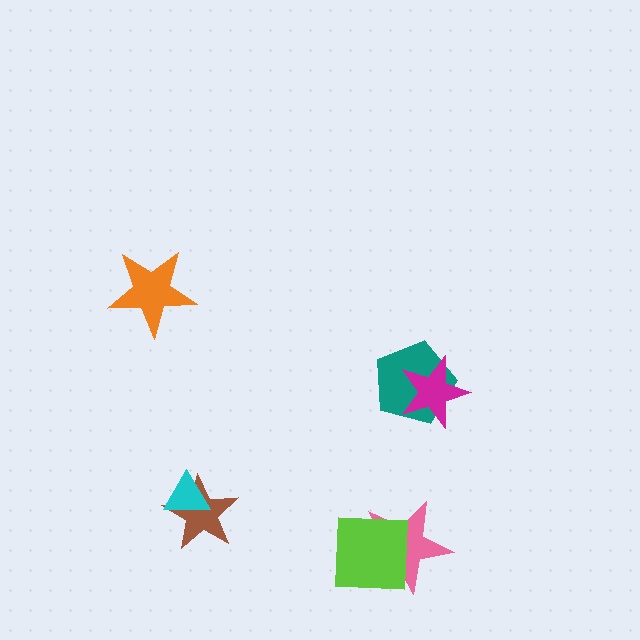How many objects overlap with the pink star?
1 object overlaps with the pink star.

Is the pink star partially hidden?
Yes, it is partially covered by another shape.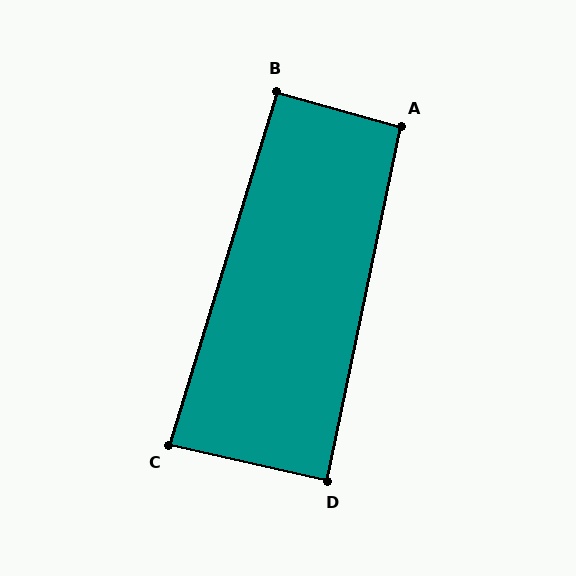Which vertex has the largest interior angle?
A, at approximately 94 degrees.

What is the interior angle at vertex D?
Approximately 89 degrees (approximately right).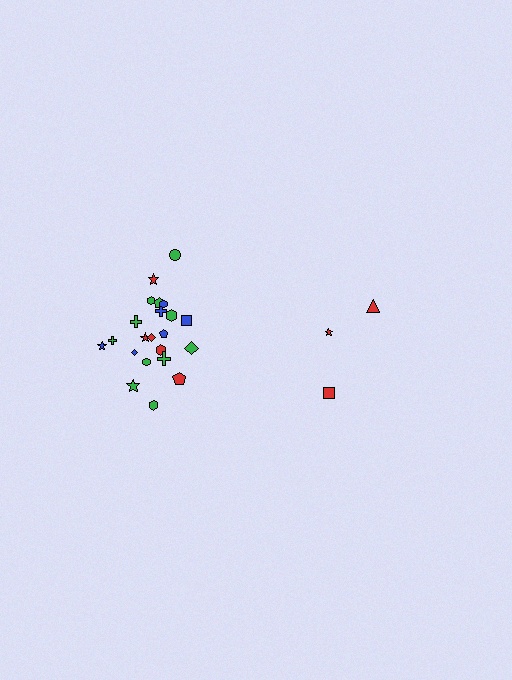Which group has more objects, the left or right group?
The left group.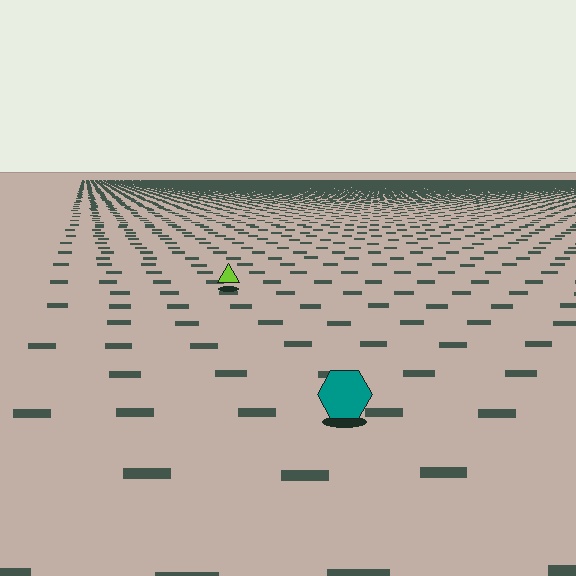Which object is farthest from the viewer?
The lime triangle is farthest from the viewer. It appears smaller and the ground texture around it is denser.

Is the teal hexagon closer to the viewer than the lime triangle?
Yes. The teal hexagon is closer — you can tell from the texture gradient: the ground texture is coarser near it.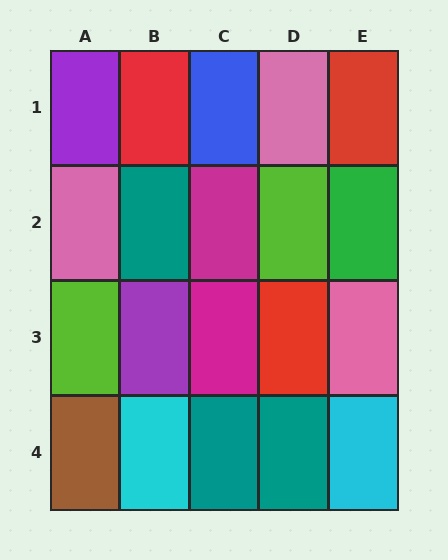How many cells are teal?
3 cells are teal.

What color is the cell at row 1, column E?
Red.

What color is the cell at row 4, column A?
Brown.